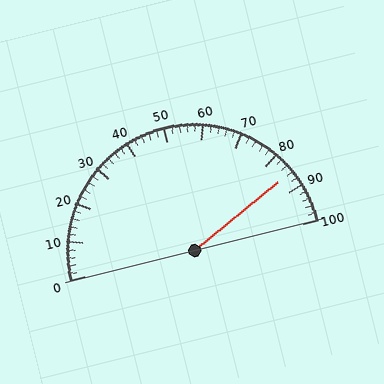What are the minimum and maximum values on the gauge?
The gauge ranges from 0 to 100.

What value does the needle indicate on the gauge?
The needle indicates approximately 86.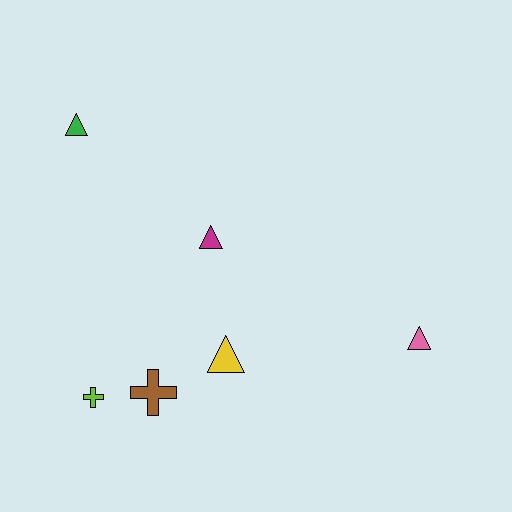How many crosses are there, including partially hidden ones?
There are 2 crosses.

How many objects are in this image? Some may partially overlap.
There are 6 objects.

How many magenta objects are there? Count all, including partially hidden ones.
There is 1 magenta object.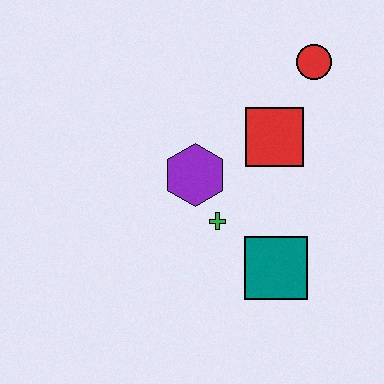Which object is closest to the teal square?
The green cross is closest to the teal square.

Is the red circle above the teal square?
Yes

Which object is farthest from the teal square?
The red circle is farthest from the teal square.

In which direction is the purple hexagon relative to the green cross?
The purple hexagon is above the green cross.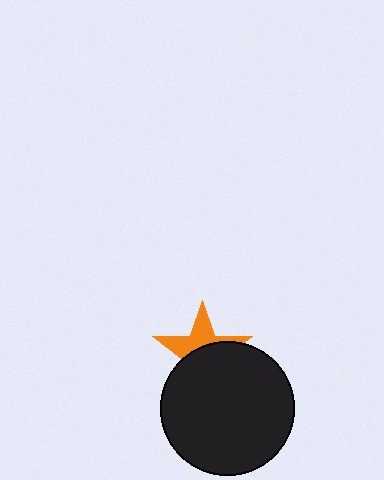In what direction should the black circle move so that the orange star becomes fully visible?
The black circle should move down. That is the shortest direction to clear the overlap and leave the orange star fully visible.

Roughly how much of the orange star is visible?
A small part of it is visible (roughly 44%).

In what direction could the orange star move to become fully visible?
The orange star could move up. That would shift it out from behind the black circle entirely.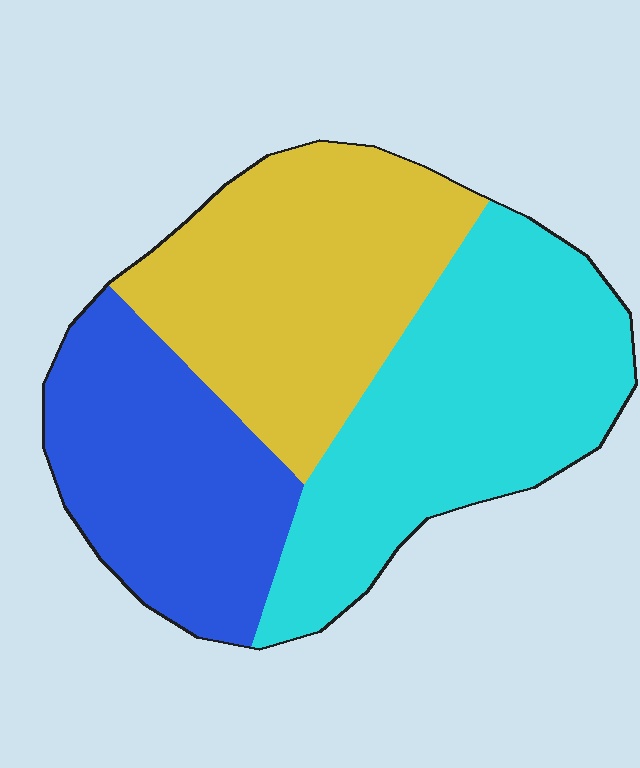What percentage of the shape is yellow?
Yellow covers 34% of the shape.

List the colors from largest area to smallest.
From largest to smallest: cyan, yellow, blue.